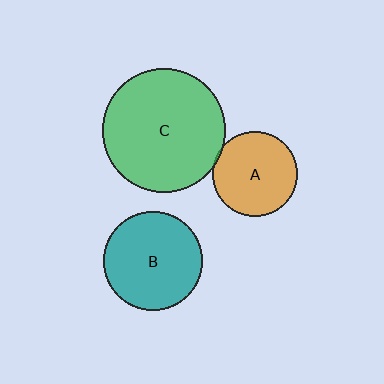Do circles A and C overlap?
Yes.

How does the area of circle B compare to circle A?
Approximately 1.3 times.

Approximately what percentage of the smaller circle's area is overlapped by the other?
Approximately 5%.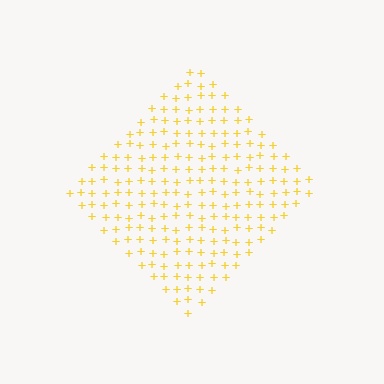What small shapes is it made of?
It is made of small plus signs.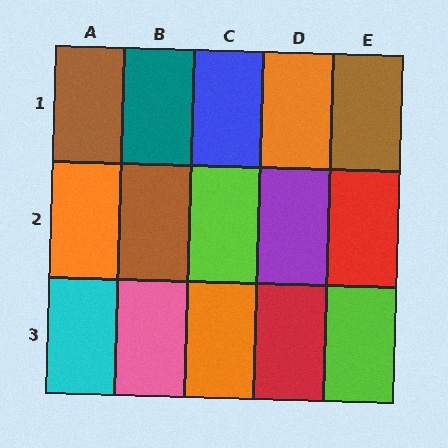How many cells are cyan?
1 cell is cyan.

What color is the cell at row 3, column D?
Red.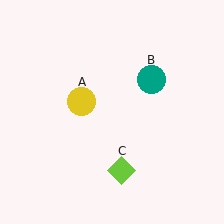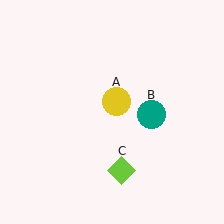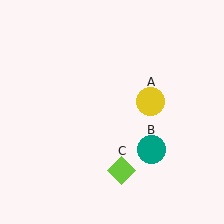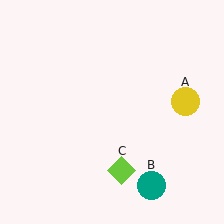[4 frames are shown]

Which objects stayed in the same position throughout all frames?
Lime diamond (object C) remained stationary.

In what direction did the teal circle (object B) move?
The teal circle (object B) moved down.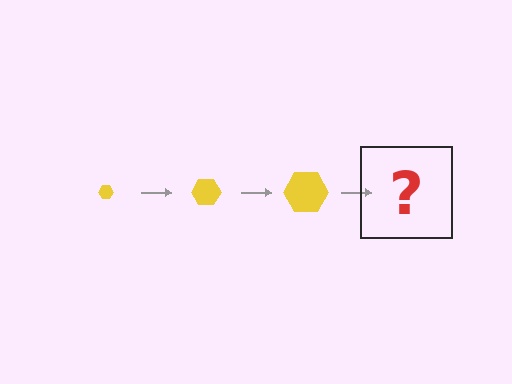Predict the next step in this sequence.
The next step is a yellow hexagon, larger than the previous one.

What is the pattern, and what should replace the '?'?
The pattern is that the hexagon gets progressively larger each step. The '?' should be a yellow hexagon, larger than the previous one.